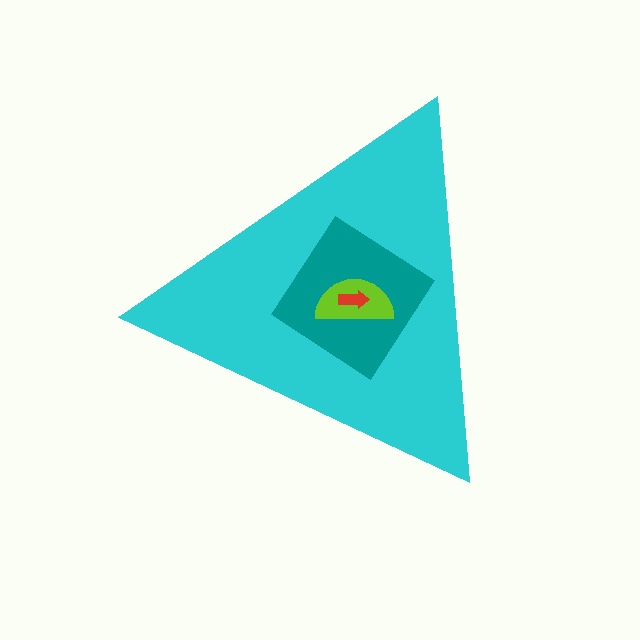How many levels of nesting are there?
4.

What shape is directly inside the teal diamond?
The lime semicircle.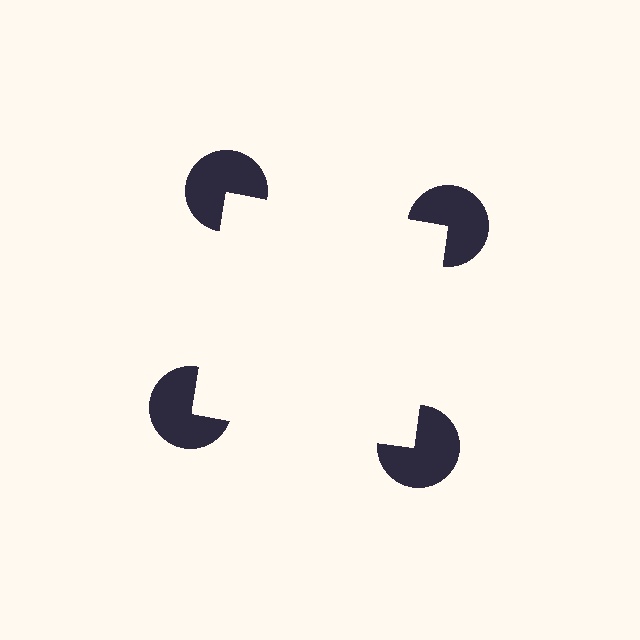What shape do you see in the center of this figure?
An illusory square — its edges are inferred from the aligned wedge cuts in the pac-man discs, not physically drawn.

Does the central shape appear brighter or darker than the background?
It typically appears slightly brighter than the background, even though no actual brightness change is drawn.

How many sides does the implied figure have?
4 sides.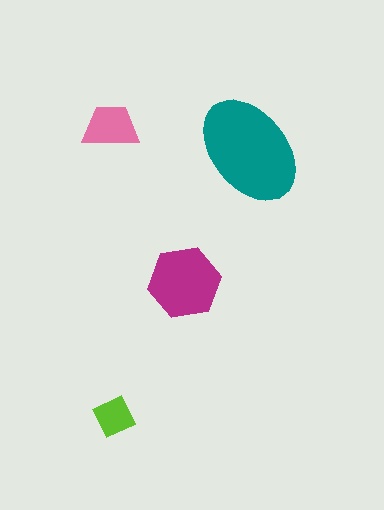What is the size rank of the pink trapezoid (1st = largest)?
3rd.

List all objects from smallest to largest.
The lime square, the pink trapezoid, the magenta hexagon, the teal ellipse.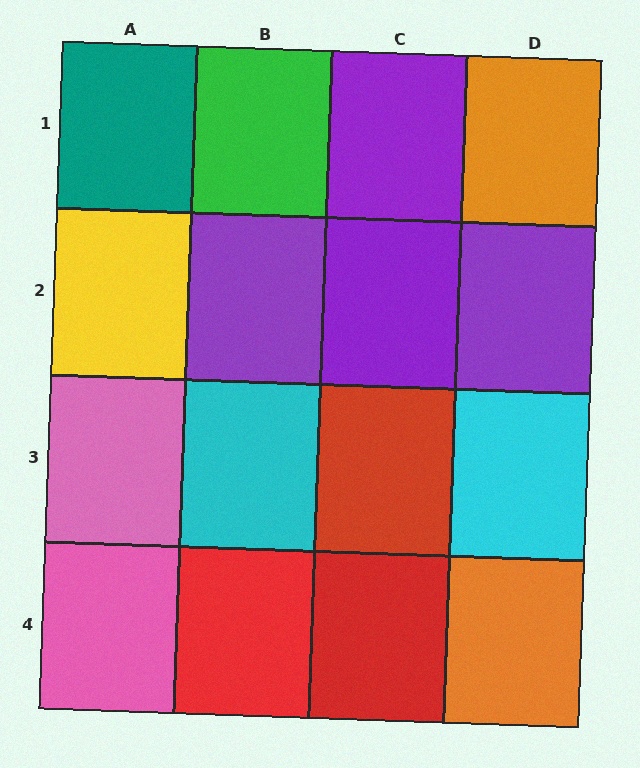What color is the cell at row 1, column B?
Green.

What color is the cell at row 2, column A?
Yellow.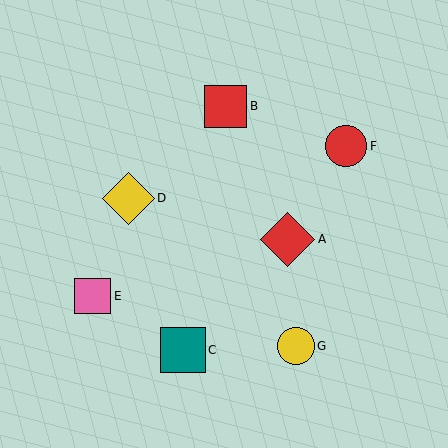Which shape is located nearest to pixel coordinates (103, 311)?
The pink square (labeled E) at (93, 296) is nearest to that location.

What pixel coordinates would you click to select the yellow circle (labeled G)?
Click at (296, 346) to select the yellow circle G.